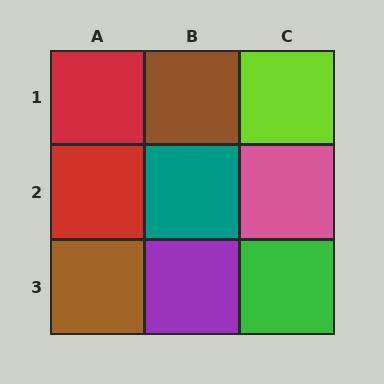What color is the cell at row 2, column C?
Pink.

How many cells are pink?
1 cell is pink.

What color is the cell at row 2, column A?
Red.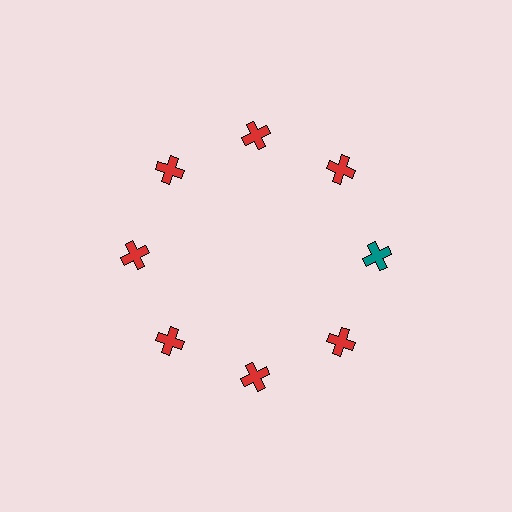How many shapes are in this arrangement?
There are 8 shapes arranged in a ring pattern.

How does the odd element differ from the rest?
It has a different color: teal instead of red.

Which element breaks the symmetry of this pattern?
The teal cross at roughly the 3 o'clock position breaks the symmetry. All other shapes are red crosses.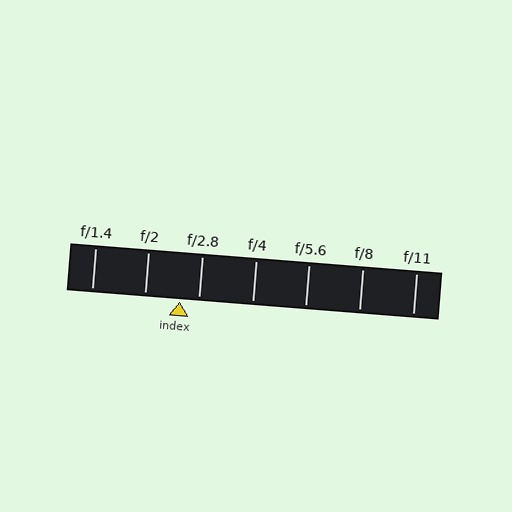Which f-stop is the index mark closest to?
The index mark is closest to f/2.8.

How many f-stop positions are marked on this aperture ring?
There are 7 f-stop positions marked.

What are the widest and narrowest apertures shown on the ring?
The widest aperture shown is f/1.4 and the narrowest is f/11.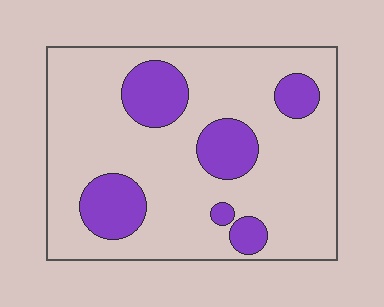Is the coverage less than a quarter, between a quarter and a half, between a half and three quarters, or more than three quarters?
Less than a quarter.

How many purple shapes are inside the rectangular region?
6.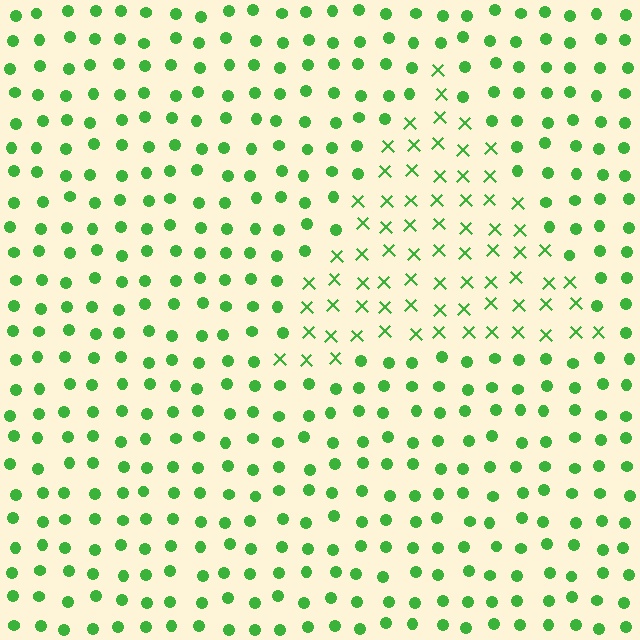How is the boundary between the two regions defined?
The boundary is defined by a change in element shape: X marks inside vs. circles outside. All elements share the same color and spacing.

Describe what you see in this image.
The image is filled with small green elements arranged in a uniform grid. A triangle-shaped region contains X marks, while the surrounding area contains circles. The boundary is defined purely by the change in element shape.